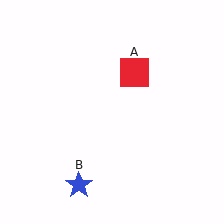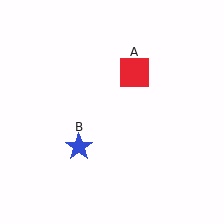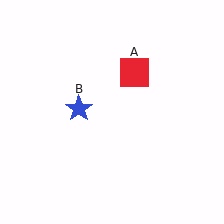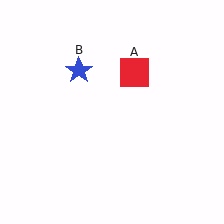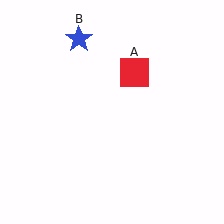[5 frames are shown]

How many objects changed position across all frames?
1 object changed position: blue star (object B).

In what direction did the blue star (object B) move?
The blue star (object B) moved up.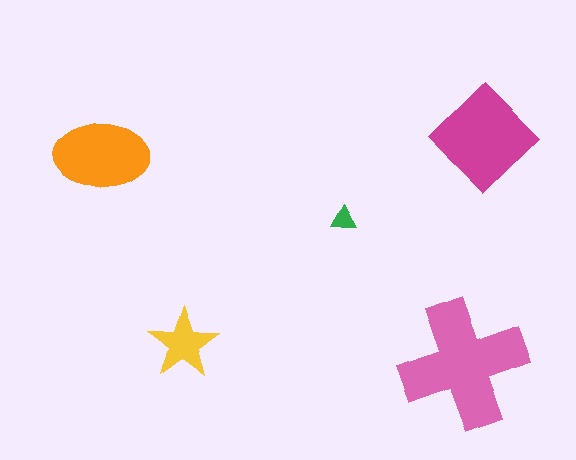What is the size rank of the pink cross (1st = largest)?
1st.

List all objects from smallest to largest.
The green triangle, the yellow star, the orange ellipse, the magenta diamond, the pink cross.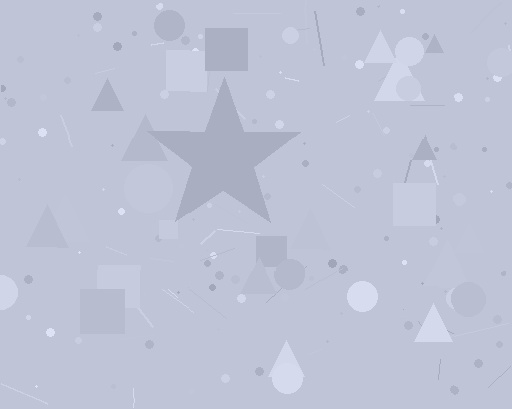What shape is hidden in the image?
A star is hidden in the image.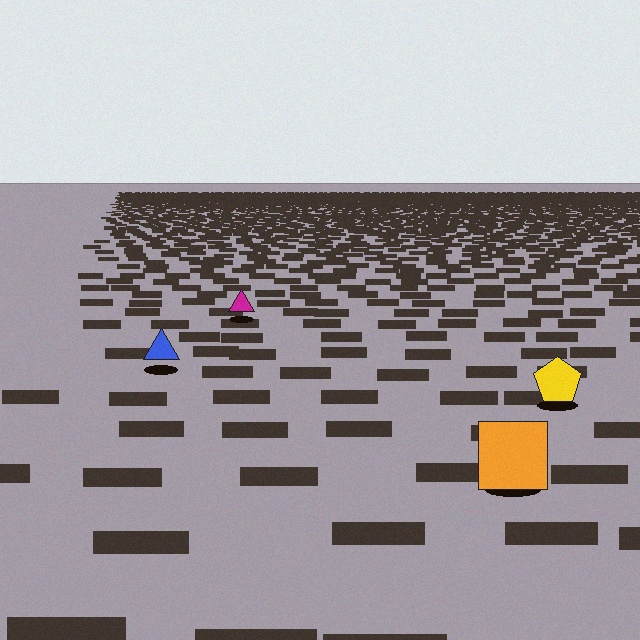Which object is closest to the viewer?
The orange square is closest. The texture marks near it are larger and more spread out.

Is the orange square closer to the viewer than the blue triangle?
Yes. The orange square is closer — you can tell from the texture gradient: the ground texture is coarser near it.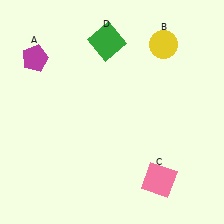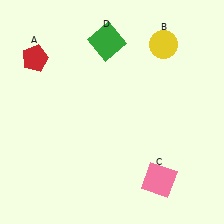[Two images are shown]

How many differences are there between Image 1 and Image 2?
There is 1 difference between the two images.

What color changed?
The pentagon (A) changed from magenta in Image 1 to red in Image 2.